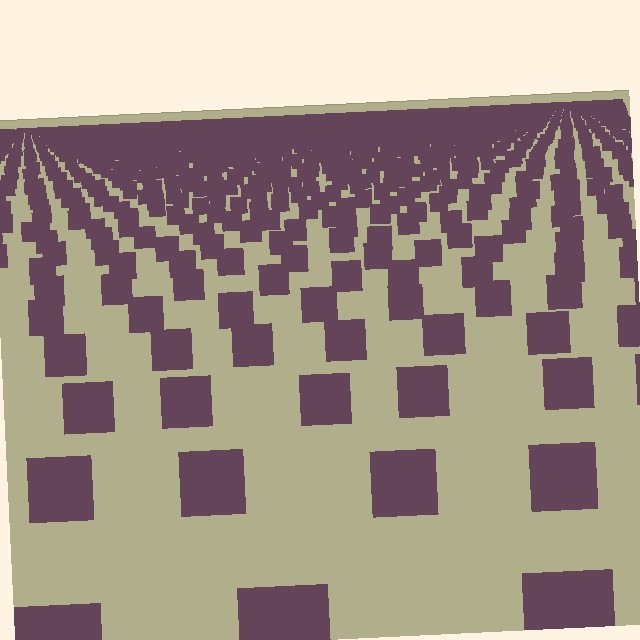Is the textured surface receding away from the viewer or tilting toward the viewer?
The surface is receding away from the viewer. Texture elements get smaller and denser toward the top.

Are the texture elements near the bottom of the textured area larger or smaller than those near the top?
Larger. Near the bottom, elements are closer to the viewer and appear at a bigger on-screen size.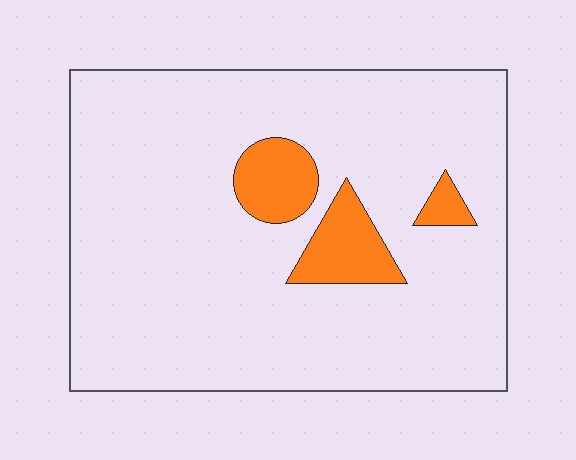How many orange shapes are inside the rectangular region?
3.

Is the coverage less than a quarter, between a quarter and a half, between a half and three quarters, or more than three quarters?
Less than a quarter.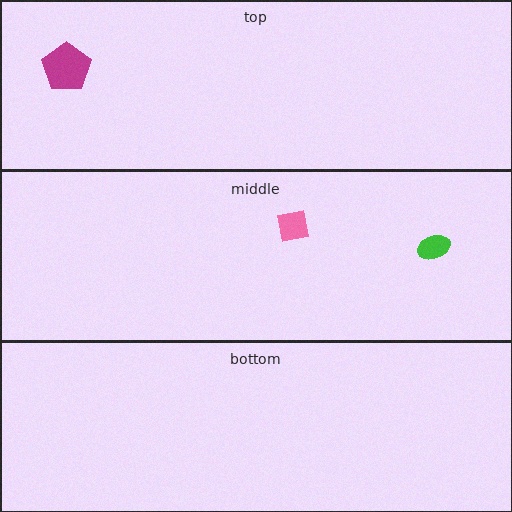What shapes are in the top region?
The magenta pentagon.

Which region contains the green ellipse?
The middle region.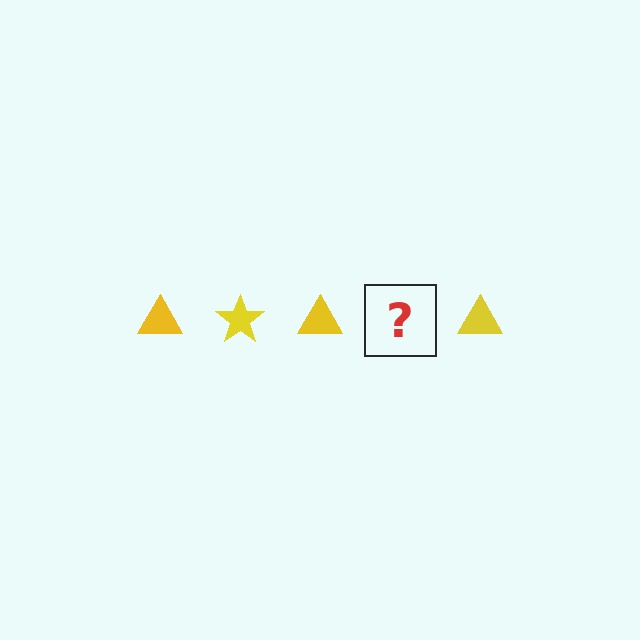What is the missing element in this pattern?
The missing element is a yellow star.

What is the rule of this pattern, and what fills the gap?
The rule is that the pattern cycles through triangle, star shapes in yellow. The gap should be filled with a yellow star.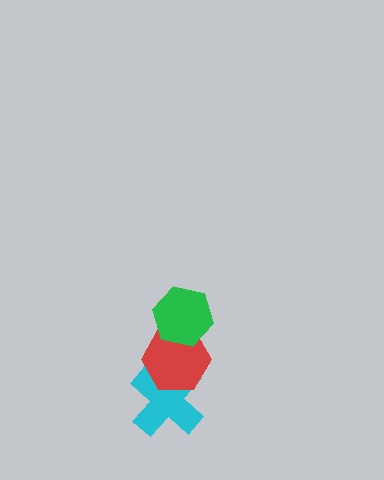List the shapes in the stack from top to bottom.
From top to bottom: the green hexagon, the red hexagon, the cyan cross.